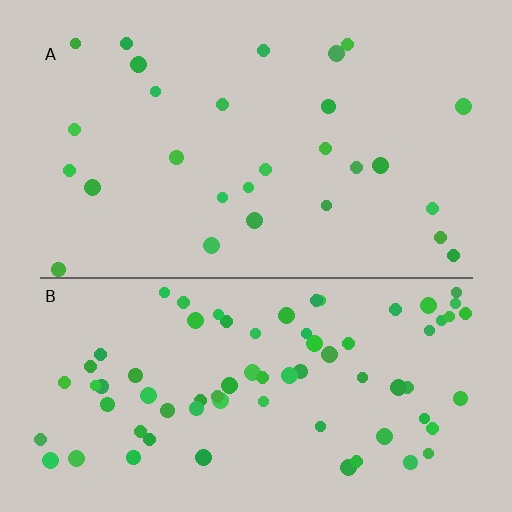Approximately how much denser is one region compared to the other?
Approximately 2.7× — region B over region A.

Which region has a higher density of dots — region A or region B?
B (the bottom).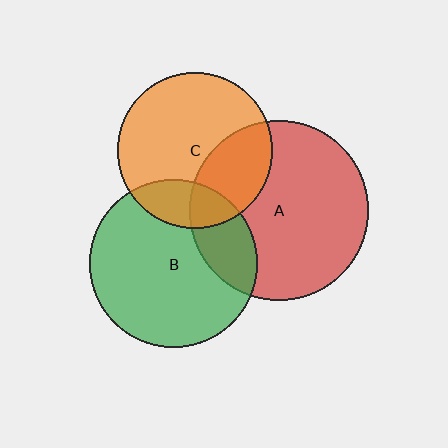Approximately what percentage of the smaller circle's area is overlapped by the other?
Approximately 20%.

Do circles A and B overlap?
Yes.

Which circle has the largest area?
Circle A (red).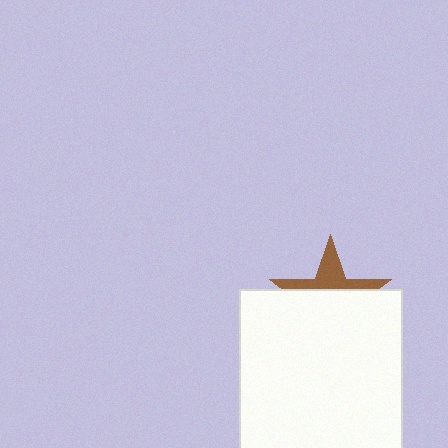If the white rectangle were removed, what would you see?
You would see the complete brown star.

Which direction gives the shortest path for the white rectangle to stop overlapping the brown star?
Moving down gives the shortest separation.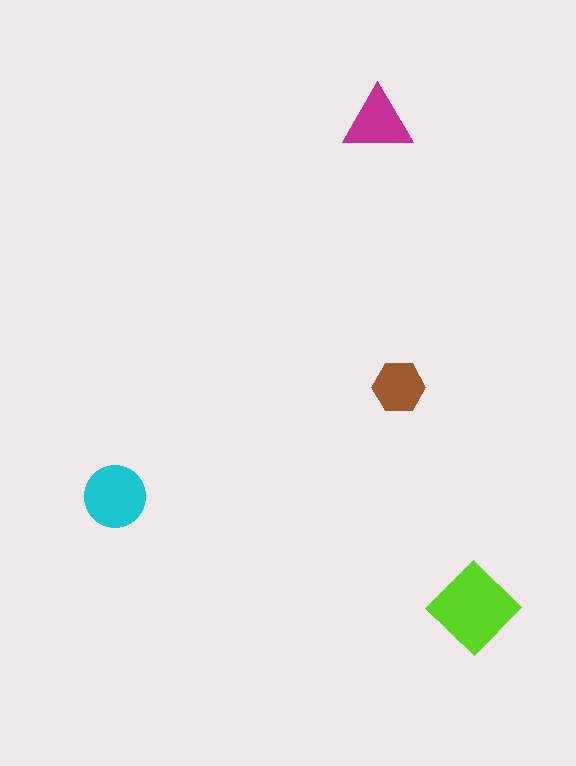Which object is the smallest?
The brown hexagon.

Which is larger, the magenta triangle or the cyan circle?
The cyan circle.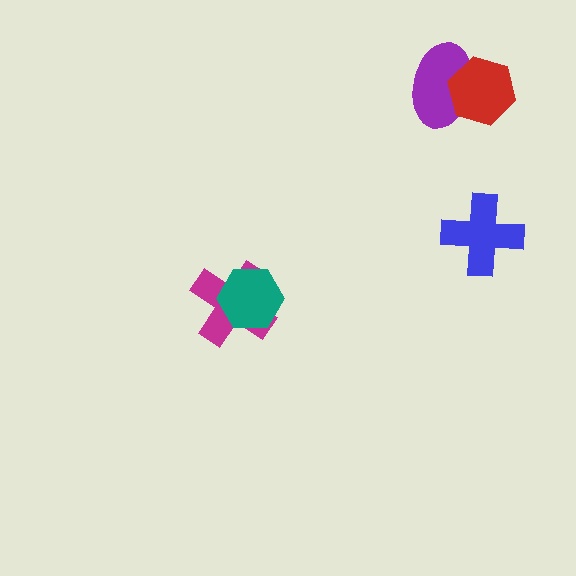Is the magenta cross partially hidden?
Yes, it is partially covered by another shape.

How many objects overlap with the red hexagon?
1 object overlaps with the red hexagon.